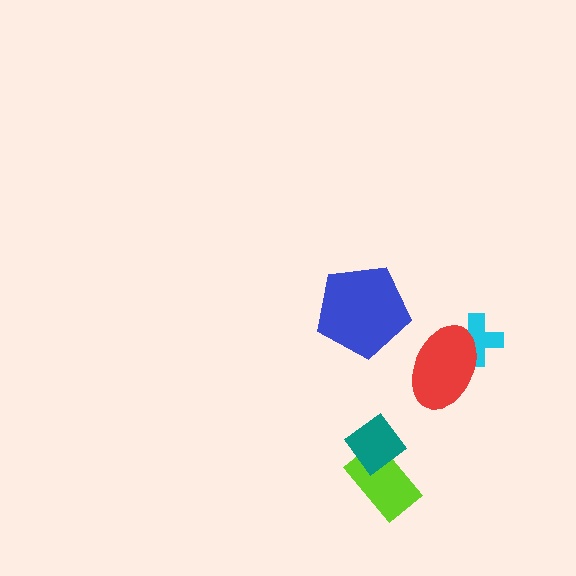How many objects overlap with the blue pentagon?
0 objects overlap with the blue pentagon.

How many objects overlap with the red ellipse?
1 object overlaps with the red ellipse.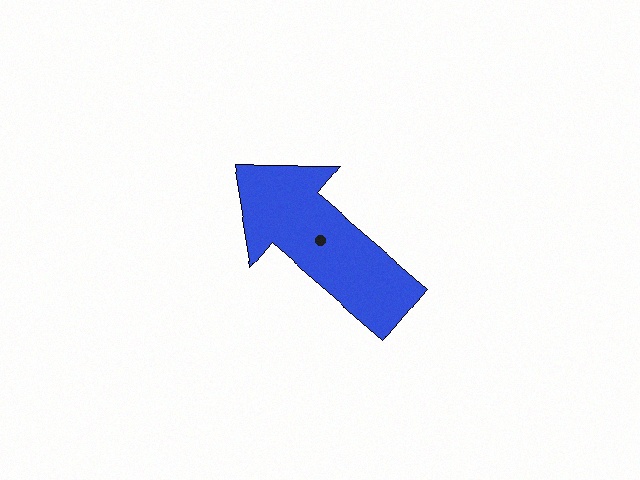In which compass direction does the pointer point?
Northwest.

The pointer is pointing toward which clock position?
Roughly 10 o'clock.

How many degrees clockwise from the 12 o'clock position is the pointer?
Approximately 310 degrees.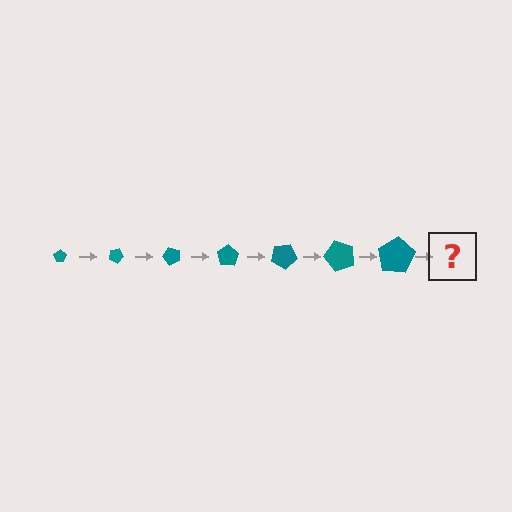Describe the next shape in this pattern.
It should be a pentagon, larger than the previous one and rotated 175 degrees from the start.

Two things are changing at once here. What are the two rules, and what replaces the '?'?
The two rules are that the pentagon grows larger each step and it rotates 25 degrees each step. The '?' should be a pentagon, larger than the previous one and rotated 175 degrees from the start.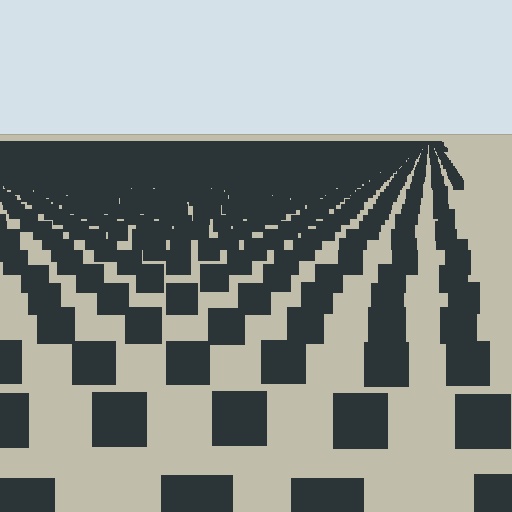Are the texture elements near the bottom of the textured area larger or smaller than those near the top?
Larger. Near the bottom, elements are closer to the viewer and appear at a bigger on-screen size.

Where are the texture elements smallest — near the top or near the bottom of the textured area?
Near the top.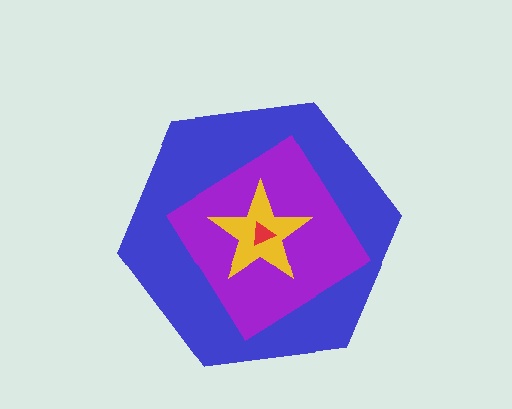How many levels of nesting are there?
4.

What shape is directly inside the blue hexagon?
The purple diamond.